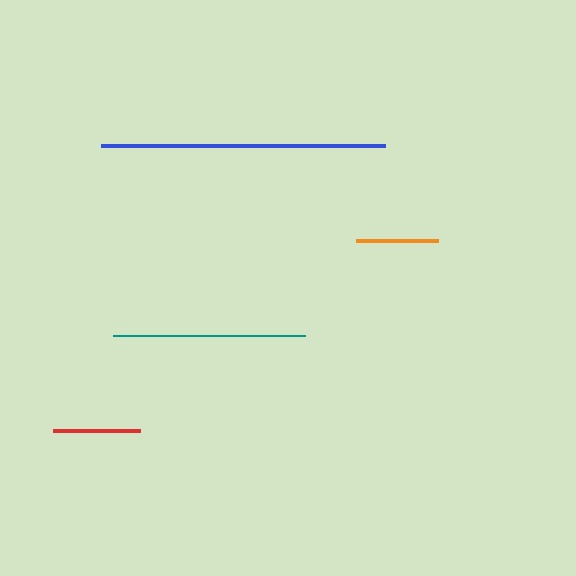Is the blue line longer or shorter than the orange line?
The blue line is longer than the orange line.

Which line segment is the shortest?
The orange line is the shortest at approximately 82 pixels.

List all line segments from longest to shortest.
From longest to shortest: blue, teal, red, orange.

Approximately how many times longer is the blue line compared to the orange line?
The blue line is approximately 3.5 times the length of the orange line.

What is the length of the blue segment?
The blue segment is approximately 285 pixels long.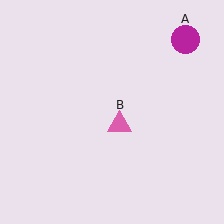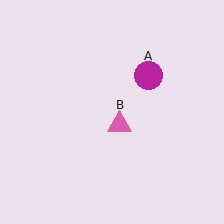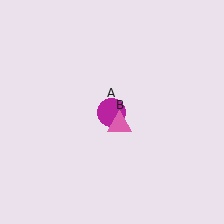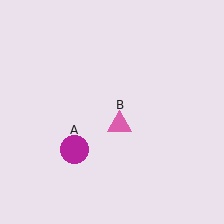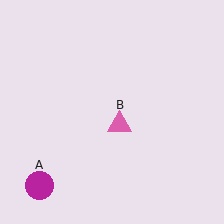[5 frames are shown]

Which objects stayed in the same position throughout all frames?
Pink triangle (object B) remained stationary.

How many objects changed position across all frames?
1 object changed position: magenta circle (object A).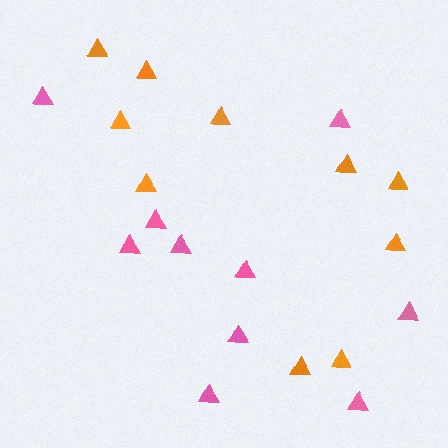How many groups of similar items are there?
There are 2 groups: one group of orange triangles (10) and one group of pink triangles (10).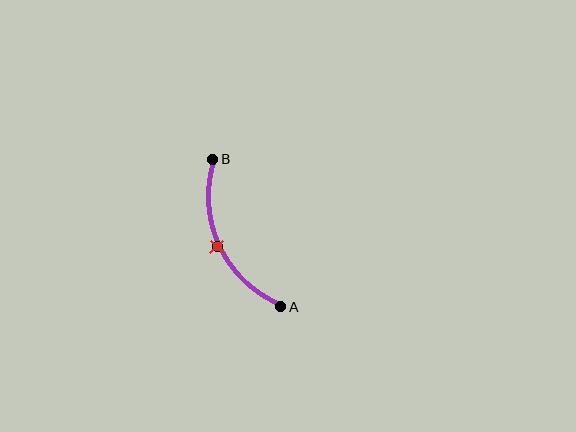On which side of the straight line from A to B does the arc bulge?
The arc bulges to the left of the straight line connecting A and B.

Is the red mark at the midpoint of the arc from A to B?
Yes. The red mark lies on the arc at equal arc-length from both A and B — it is the arc midpoint.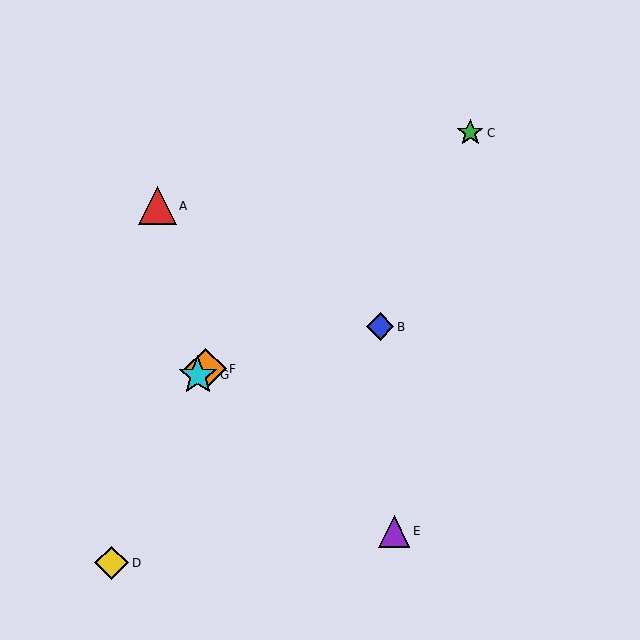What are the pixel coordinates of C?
Object C is at (470, 133).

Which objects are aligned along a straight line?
Objects C, F, G are aligned along a straight line.